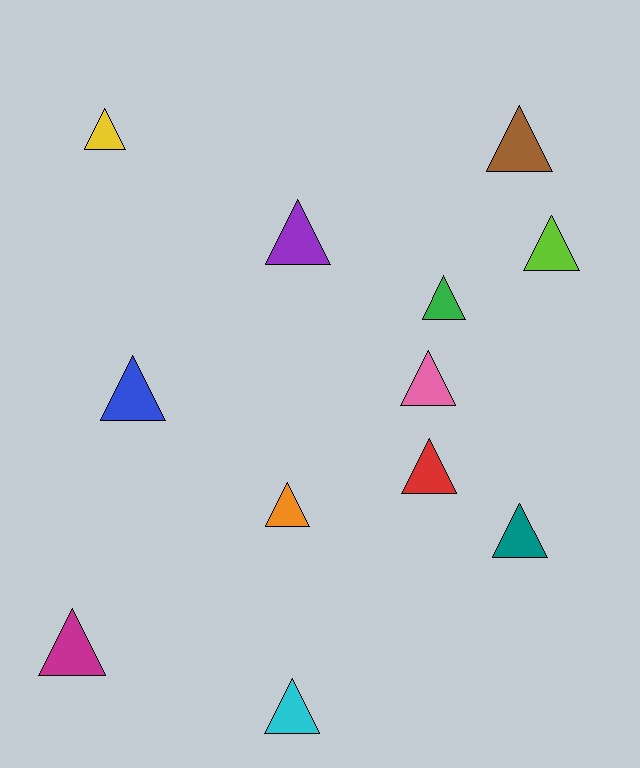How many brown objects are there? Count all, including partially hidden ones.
There is 1 brown object.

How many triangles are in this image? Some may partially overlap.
There are 12 triangles.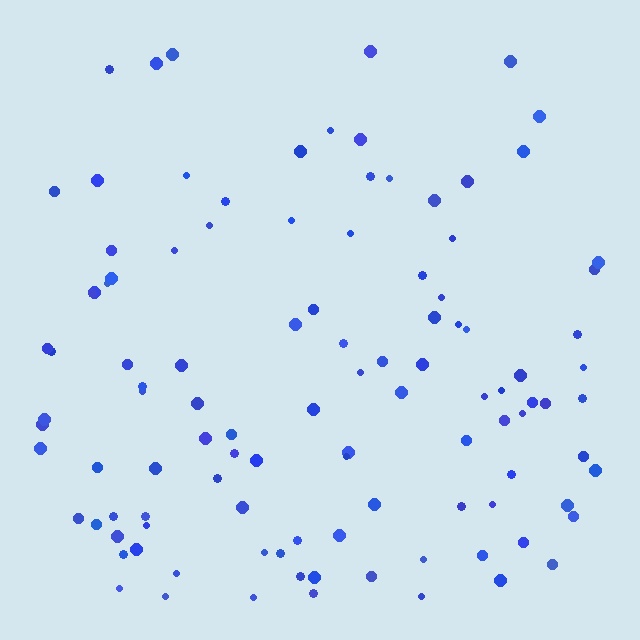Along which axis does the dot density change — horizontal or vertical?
Vertical.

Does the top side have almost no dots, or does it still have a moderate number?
Still a moderate number, just noticeably fewer than the bottom.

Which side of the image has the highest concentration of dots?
The bottom.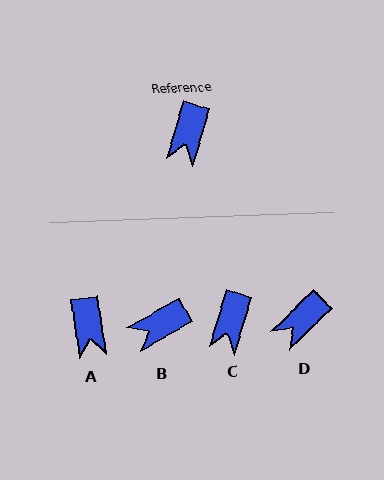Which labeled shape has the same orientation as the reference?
C.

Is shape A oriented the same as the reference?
No, it is off by about 25 degrees.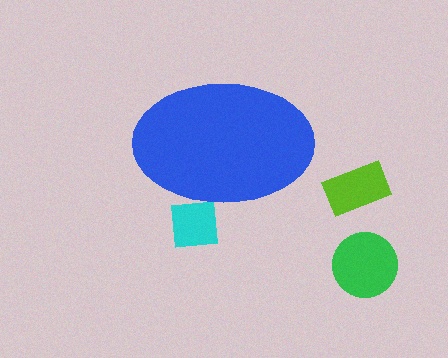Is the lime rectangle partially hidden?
No, the lime rectangle is fully visible.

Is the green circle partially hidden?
No, the green circle is fully visible.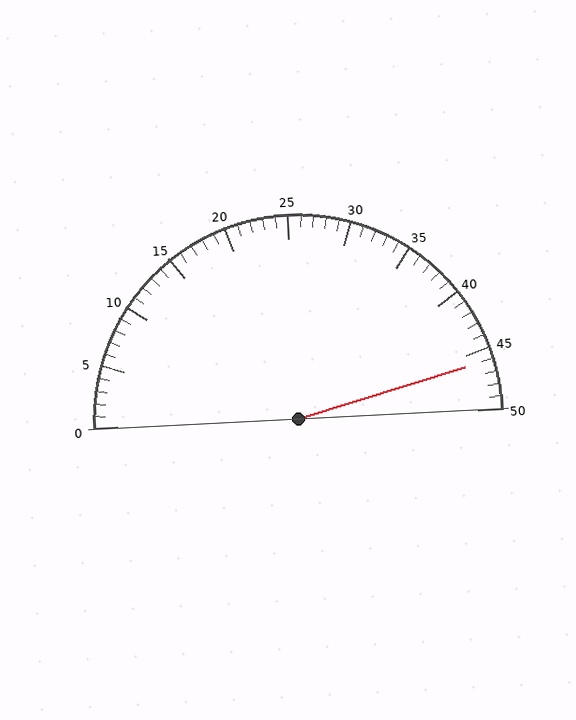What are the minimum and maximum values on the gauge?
The gauge ranges from 0 to 50.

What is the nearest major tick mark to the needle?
The nearest major tick mark is 45.